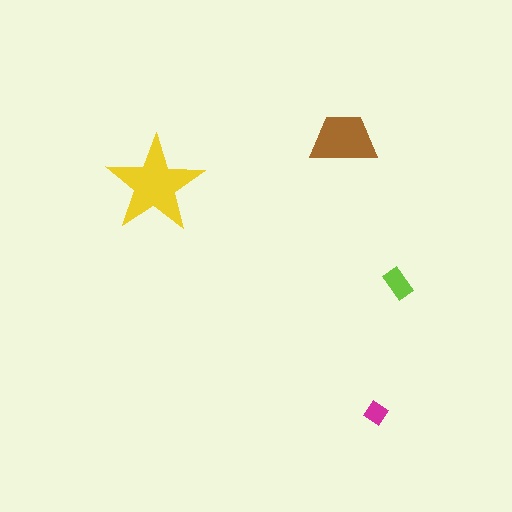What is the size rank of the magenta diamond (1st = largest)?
4th.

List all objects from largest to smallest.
The yellow star, the brown trapezoid, the lime rectangle, the magenta diamond.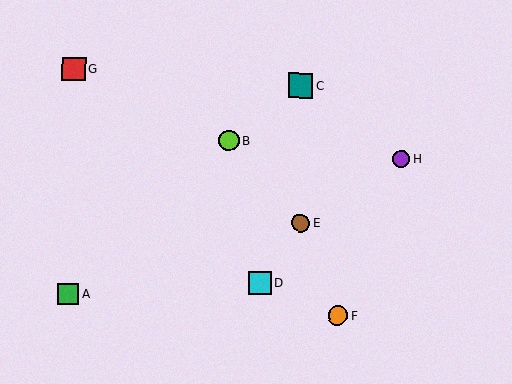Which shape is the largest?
The teal square (labeled C) is the largest.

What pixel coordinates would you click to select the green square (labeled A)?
Click at (68, 294) to select the green square A.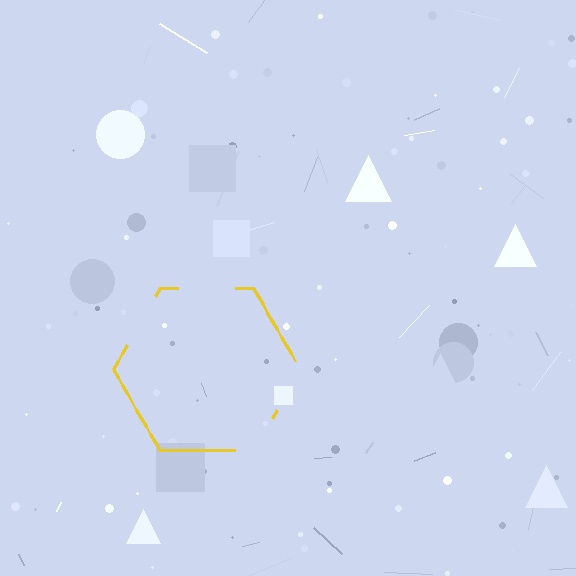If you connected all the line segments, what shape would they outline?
They would outline a hexagon.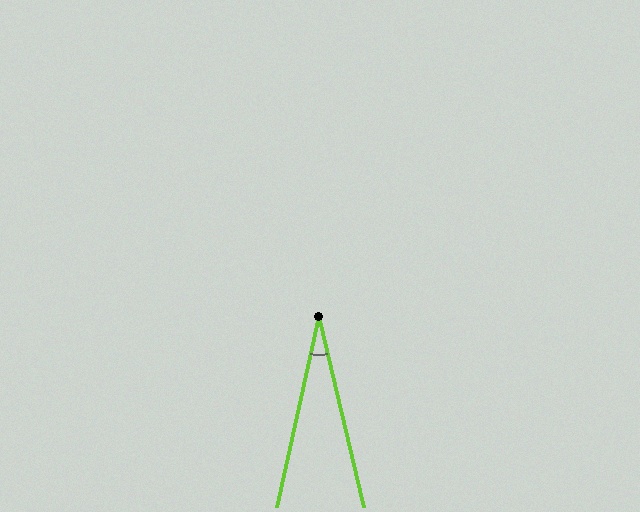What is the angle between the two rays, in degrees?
Approximately 26 degrees.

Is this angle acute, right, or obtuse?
It is acute.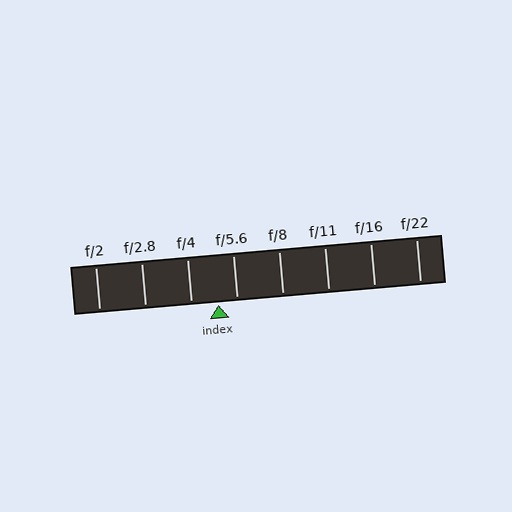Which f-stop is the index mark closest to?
The index mark is closest to f/5.6.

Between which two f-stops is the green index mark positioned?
The index mark is between f/4 and f/5.6.